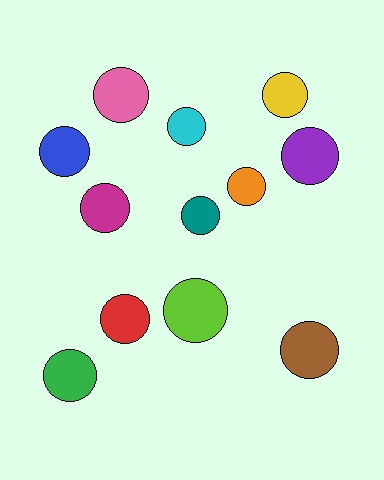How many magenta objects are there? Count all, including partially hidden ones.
There is 1 magenta object.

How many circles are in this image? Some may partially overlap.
There are 12 circles.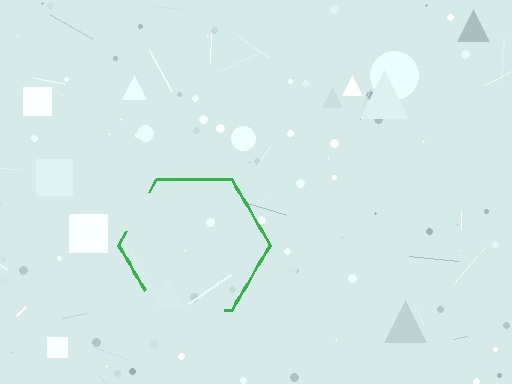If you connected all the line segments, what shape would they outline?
They would outline a hexagon.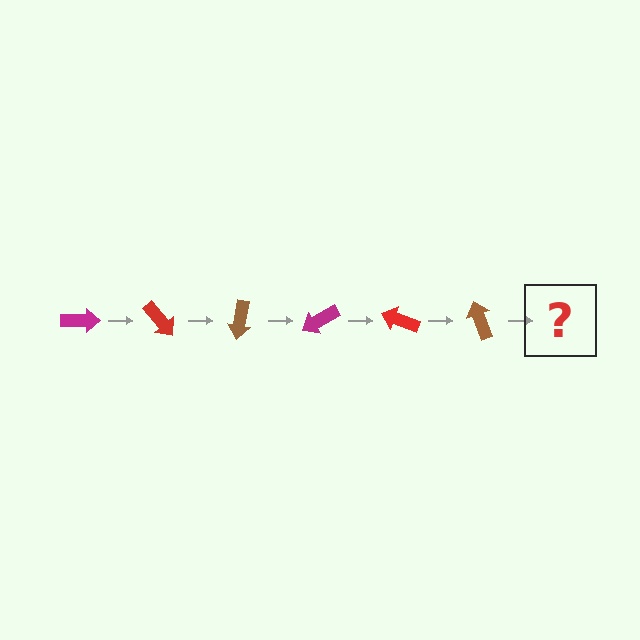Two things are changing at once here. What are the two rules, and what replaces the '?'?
The two rules are that it rotates 50 degrees each step and the color cycles through magenta, red, and brown. The '?' should be a magenta arrow, rotated 300 degrees from the start.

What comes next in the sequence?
The next element should be a magenta arrow, rotated 300 degrees from the start.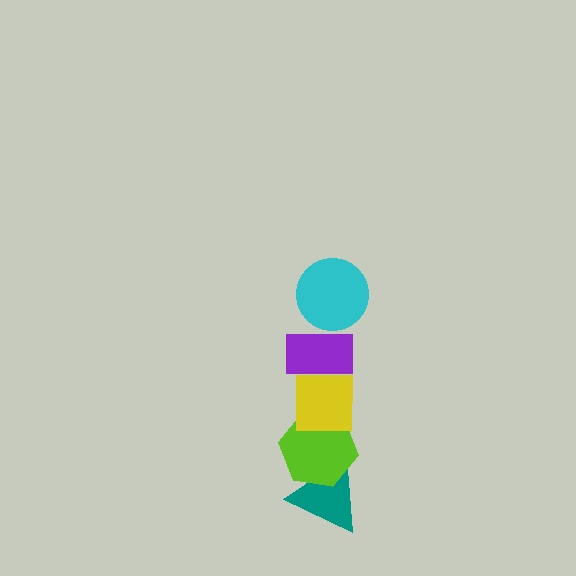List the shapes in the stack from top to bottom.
From top to bottom: the cyan circle, the purple rectangle, the yellow square, the lime hexagon, the teal triangle.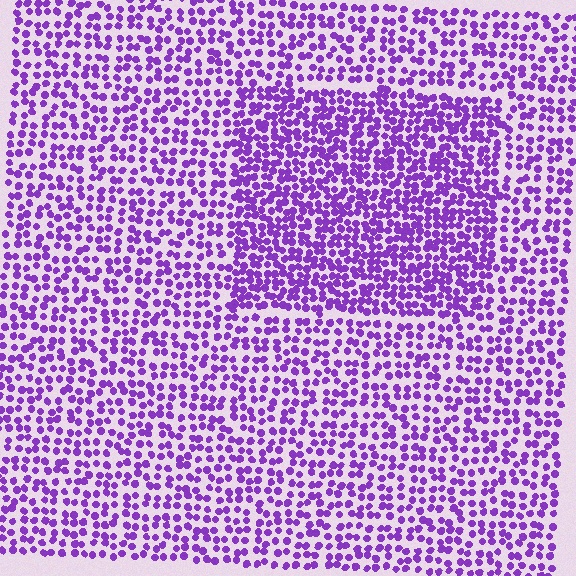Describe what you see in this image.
The image contains small purple elements arranged at two different densities. A rectangle-shaped region is visible where the elements are more densely packed than the surrounding area.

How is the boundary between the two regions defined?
The boundary is defined by a change in element density (approximately 1.6x ratio). All elements are the same color, size, and shape.